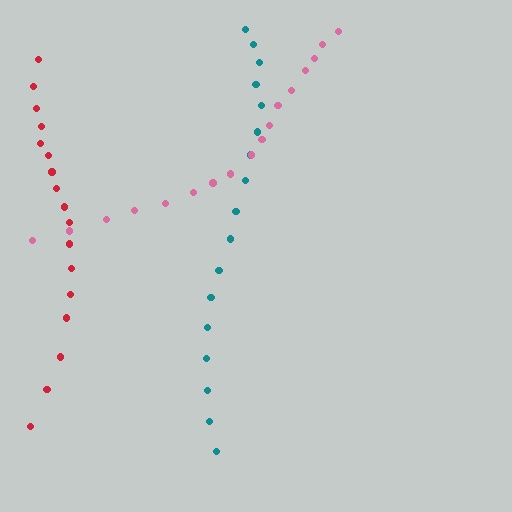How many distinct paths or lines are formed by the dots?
There are 3 distinct paths.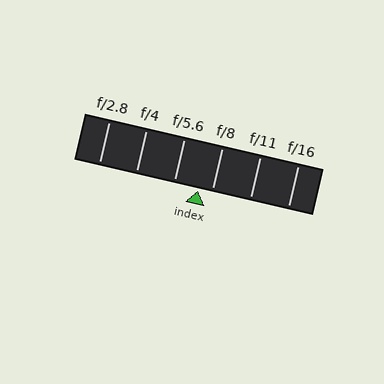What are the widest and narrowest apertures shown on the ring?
The widest aperture shown is f/2.8 and the narrowest is f/16.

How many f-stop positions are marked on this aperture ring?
There are 6 f-stop positions marked.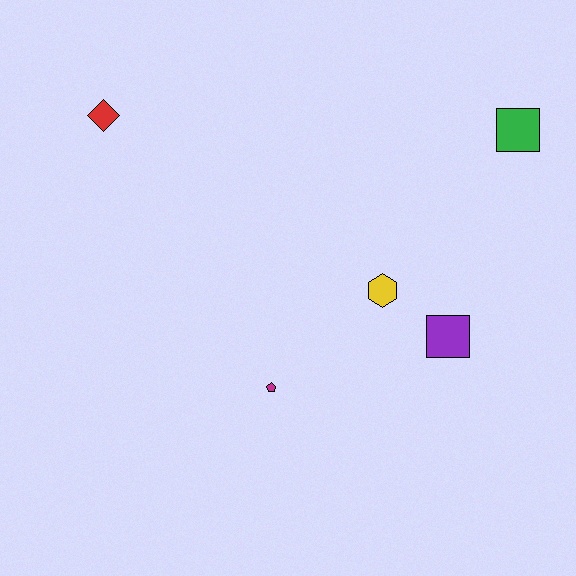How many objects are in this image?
There are 5 objects.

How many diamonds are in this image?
There is 1 diamond.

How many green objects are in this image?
There is 1 green object.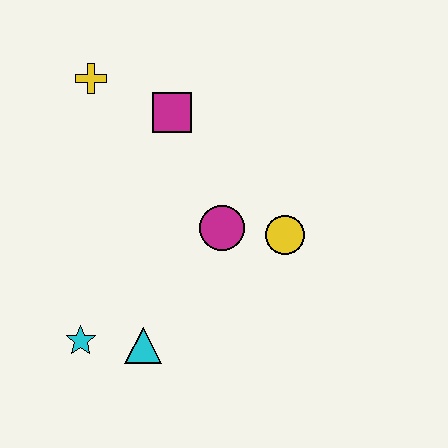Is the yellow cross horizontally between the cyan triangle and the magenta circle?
No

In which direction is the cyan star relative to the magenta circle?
The cyan star is to the left of the magenta circle.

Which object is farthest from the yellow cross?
The cyan triangle is farthest from the yellow cross.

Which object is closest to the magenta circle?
The yellow circle is closest to the magenta circle.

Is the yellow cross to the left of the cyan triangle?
Yes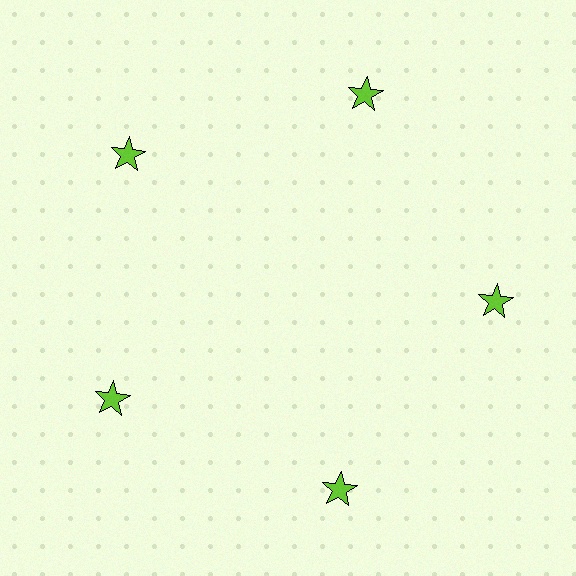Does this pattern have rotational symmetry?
Yes, this pattern has 5-fold rotational symmetry. It looks the same after rotating 72 degrees around the center.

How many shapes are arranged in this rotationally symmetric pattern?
There are 5 shapes, arranged in 5 groups of 1.